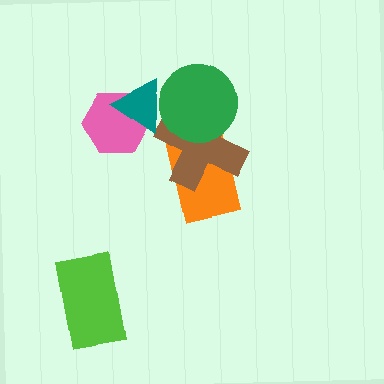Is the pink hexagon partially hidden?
Yes, it is partially covered by another shape.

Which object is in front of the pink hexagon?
The teal triangle is in front of the pink hexagon.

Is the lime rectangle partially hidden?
No, no other shape covers it.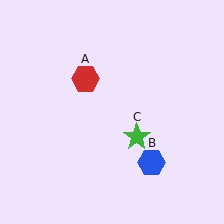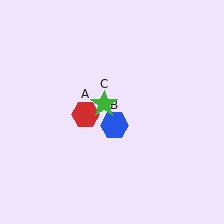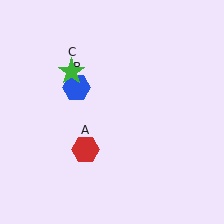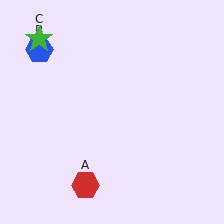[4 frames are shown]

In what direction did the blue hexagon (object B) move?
The blue hexagon (object B) moved up and to the left.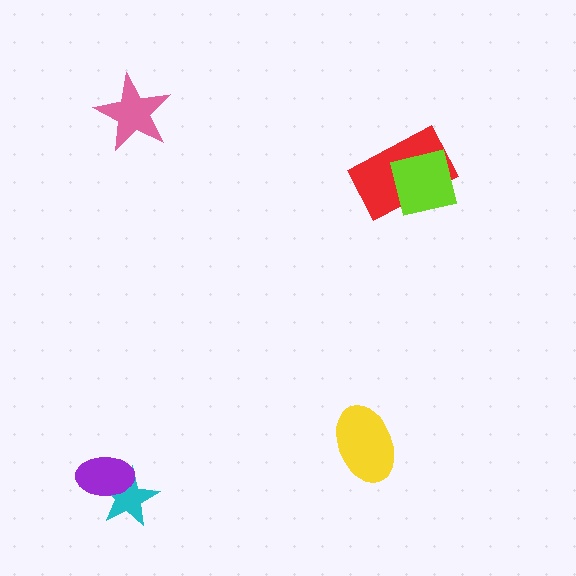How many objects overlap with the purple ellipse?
1 object overlaps with the purple ellipse.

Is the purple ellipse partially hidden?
No, no other shape covers it.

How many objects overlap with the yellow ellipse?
0 objects overlap with the yellow ellipse.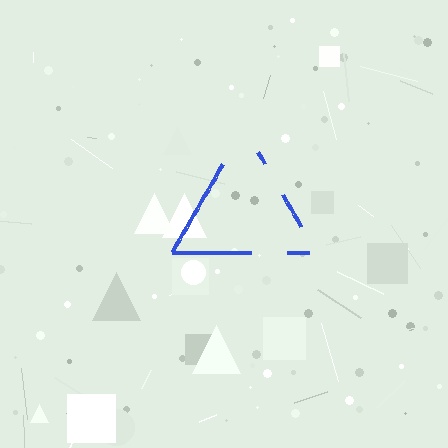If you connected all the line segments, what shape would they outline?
They would outline a triangle.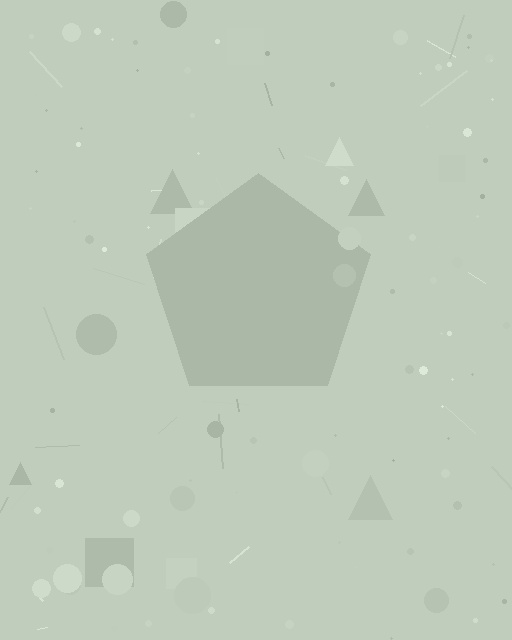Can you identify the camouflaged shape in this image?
The camouflaged shape is a pentagon.